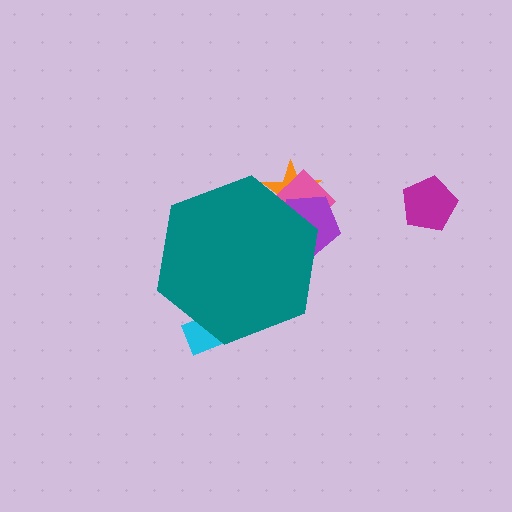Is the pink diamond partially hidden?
Yes, the pink diamond is partially hidden behind the teal hexagon.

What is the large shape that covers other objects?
A teal hexagon.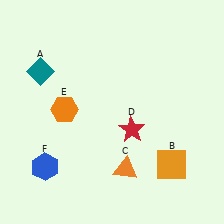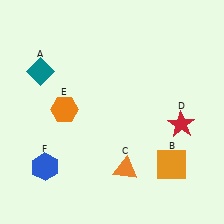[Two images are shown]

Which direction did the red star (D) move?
The red star (D) moved right.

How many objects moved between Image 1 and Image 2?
1 object moved between the two images.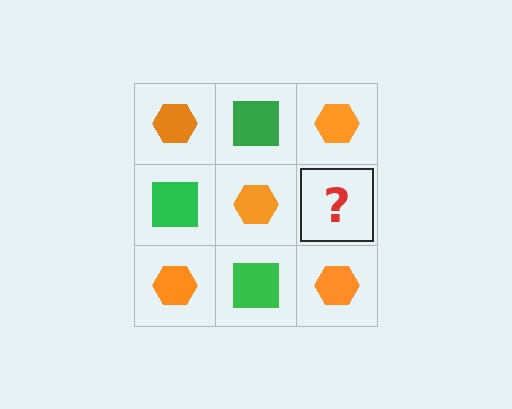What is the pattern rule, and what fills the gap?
The rule is that it alternates orange hexagon and green square in a checkerboard pattern. The gap should be filled with a green square.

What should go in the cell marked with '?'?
The missing cell should contain a green square.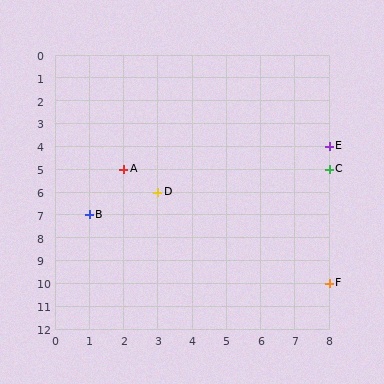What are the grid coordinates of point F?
Point F is at grid coordinates (8, 10).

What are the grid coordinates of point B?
Point B is at grid coordinates (1, 7).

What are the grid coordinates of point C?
Point C is at grid coordinates (8, 5).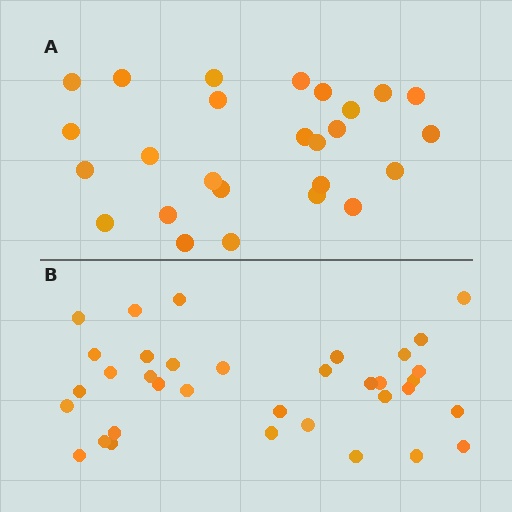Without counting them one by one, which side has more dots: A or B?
Region B (the bottom region) has more dots.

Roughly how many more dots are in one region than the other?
Region B has roughly 8 or so more dots than region A.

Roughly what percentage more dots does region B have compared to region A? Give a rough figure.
About 35% more.